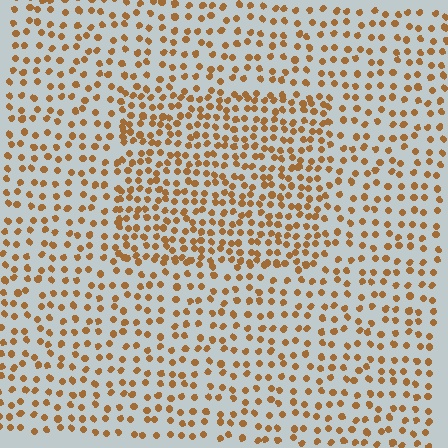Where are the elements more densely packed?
The elements are more densely packed inside the rectangle boundary.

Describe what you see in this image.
The image contains small brown elements arranged at two different densities. A rectangle-shaped region is visible where the elements are more densely packed than the surrounding area.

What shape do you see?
I see a rectangle.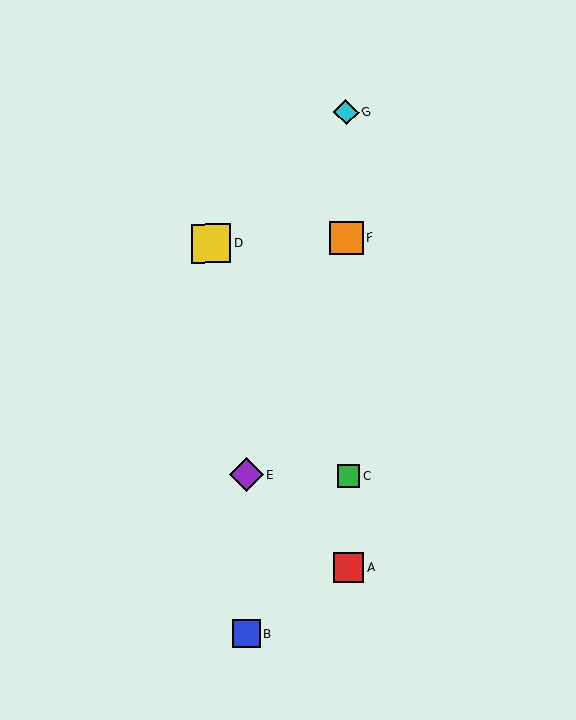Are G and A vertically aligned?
Yes, both are at x≈346.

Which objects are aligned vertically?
Objects A, C, F, G are aligned vertically.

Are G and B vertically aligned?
No, G is at x≈346 and B is at x≈246.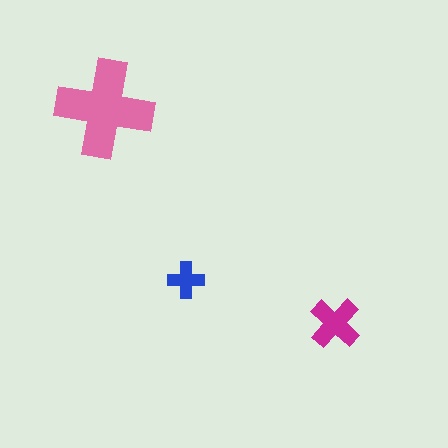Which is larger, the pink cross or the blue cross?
The pink one.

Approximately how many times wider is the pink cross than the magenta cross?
About 2 times wider.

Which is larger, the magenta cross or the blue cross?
The magenta one.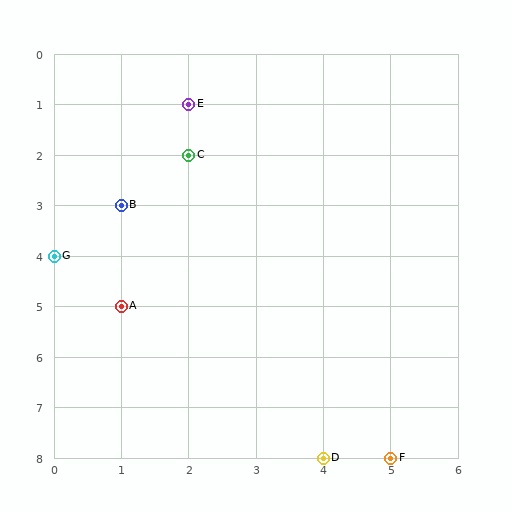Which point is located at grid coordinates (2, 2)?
Point C is at (2, 2).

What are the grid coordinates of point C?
Point C is at grid coordinates (2, 2).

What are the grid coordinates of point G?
Point G is at grid coordinates (0, 4).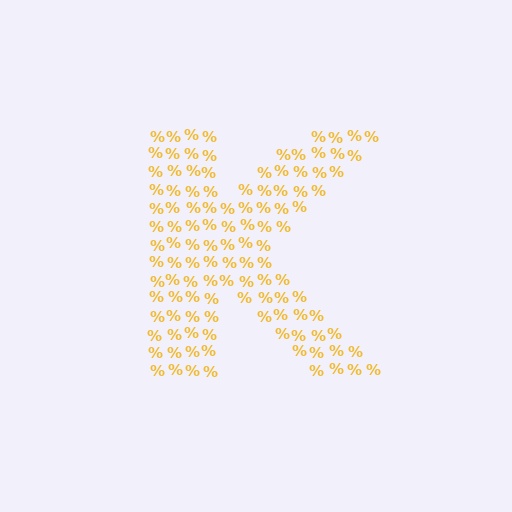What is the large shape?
The large shape is the letter K.